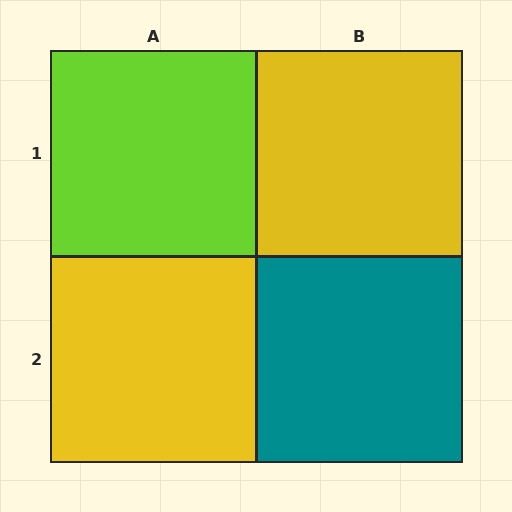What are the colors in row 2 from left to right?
Yellow, teal.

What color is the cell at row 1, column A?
Lime.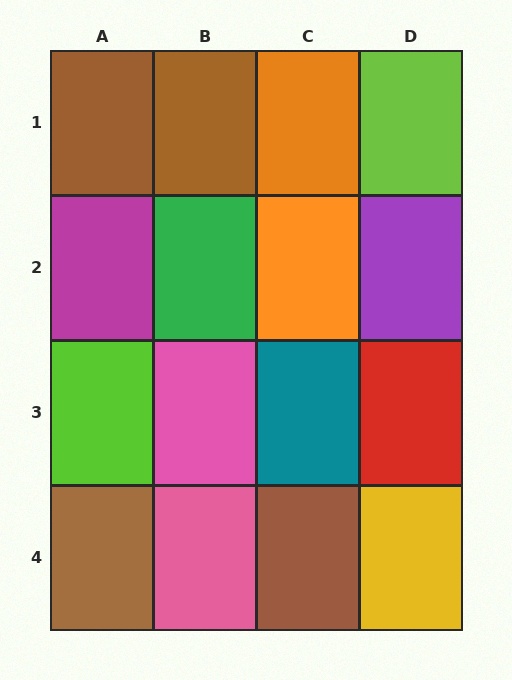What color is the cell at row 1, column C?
Orange.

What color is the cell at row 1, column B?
Brown.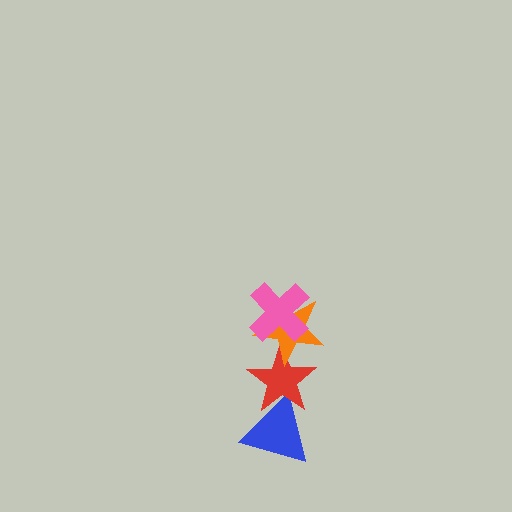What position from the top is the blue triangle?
The blue triangle is 4th from the top.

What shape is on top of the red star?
The orange star is on top of the red star.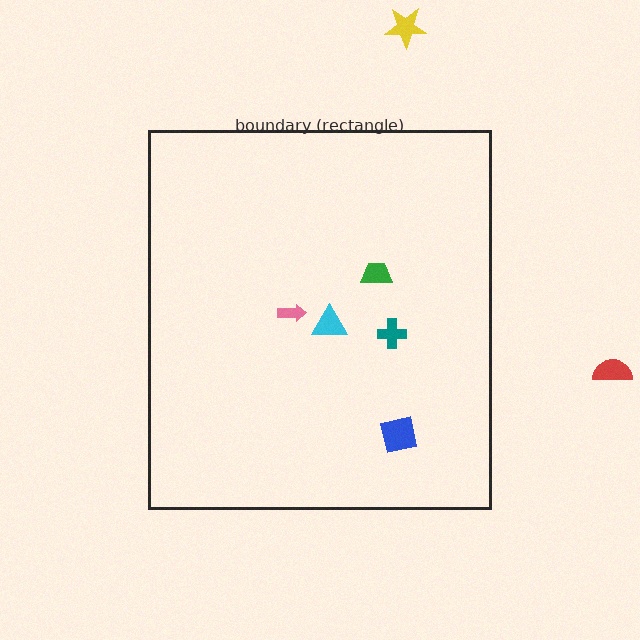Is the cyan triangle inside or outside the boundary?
Inside.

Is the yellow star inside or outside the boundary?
Outside.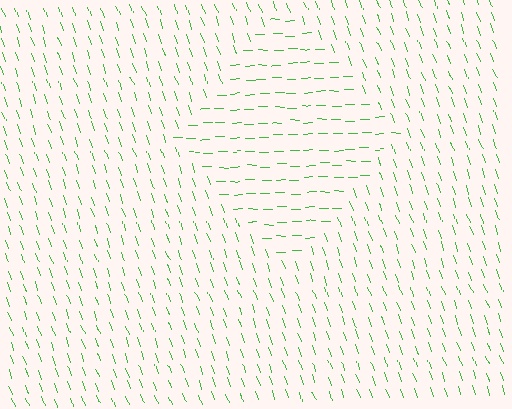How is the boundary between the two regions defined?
The boundary is defined purely by a change in line orientation (approximately 71 degrees difference). All lines are the same color and thickness.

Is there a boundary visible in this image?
Yes, there is a texture boundary formed by a change in line orientation.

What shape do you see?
I see a diamond.